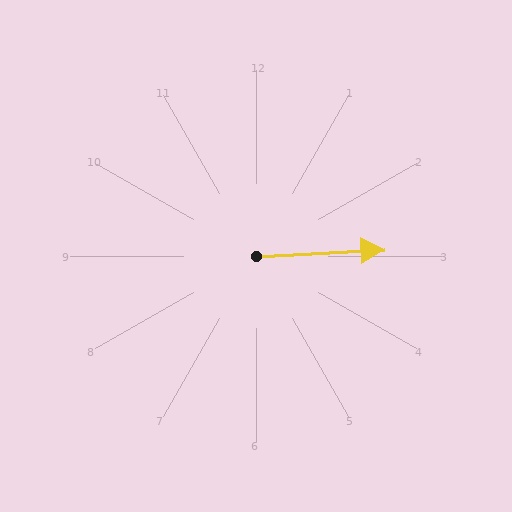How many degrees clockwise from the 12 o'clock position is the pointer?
Approximately 87 degrees.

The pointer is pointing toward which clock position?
Roughly 3 o'clock.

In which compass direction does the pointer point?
East.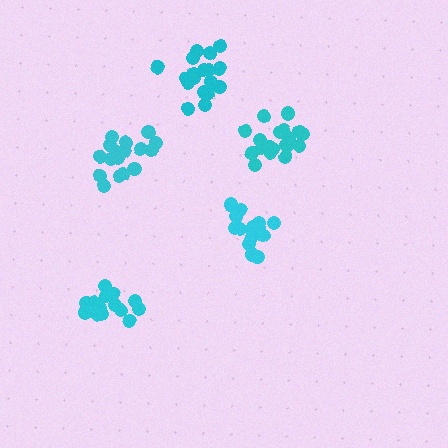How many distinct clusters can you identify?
There are 5 distinct clusters.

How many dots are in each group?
Group 1: 17 dots, Group 2: 18 dots, Group 3: 16 dots, Group 4: 20 dots, Group 5: 20 dots (91 total).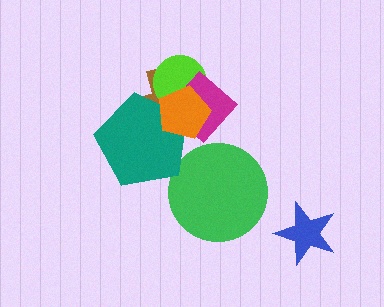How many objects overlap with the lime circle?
3 objects overlap with the lime circle.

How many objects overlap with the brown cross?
4 objects overlap with the brown cross.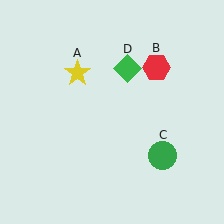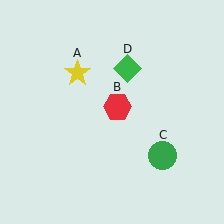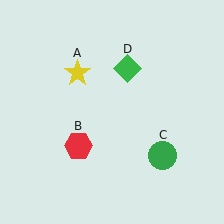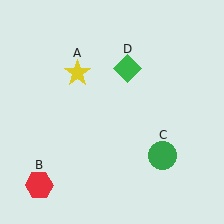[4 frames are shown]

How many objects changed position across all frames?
1 object changed position: red hexagon (object B).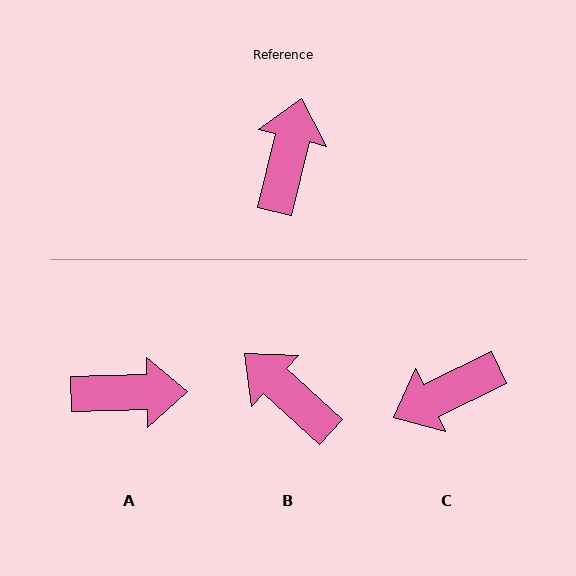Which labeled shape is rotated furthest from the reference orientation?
C, about 129 degrees away.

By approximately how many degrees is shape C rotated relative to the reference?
Approximately 129 degrees counter-clockwise.